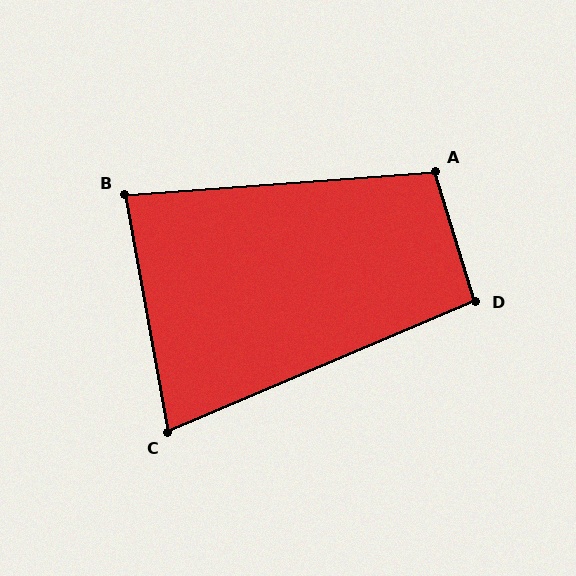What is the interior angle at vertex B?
Approximately 84 degrees (acute).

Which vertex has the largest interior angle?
A, at approximately 103 degrees.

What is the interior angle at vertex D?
Approximately 96 degrees (obtuse).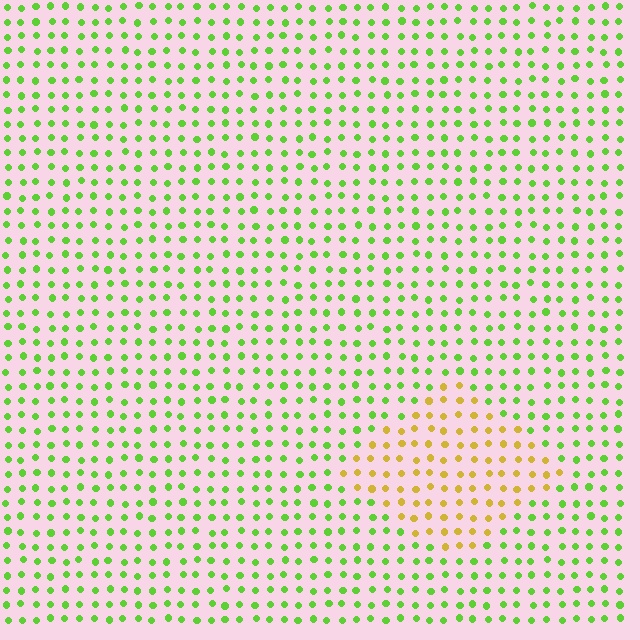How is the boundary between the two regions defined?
The boundary is defined purely by a slight shift in hue (about 56 degrees). Spacing, size, and orientation are identical on both sides.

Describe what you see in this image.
The image is filled with small lime elements in a uniform arrangement. A diamond-shaped region is visible where the elements are tinted to a slightly different hue, forming a subtle color boundary.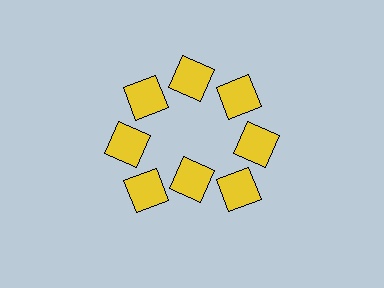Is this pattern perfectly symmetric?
No. The 8 yellow diamonds are arranged in a ring, but one element near the 6 o'clock position is pulled inward toward the center, breaking the 8-fold rotational symmetry.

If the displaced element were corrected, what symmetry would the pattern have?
It would have 8-fold rotational symmetry — the pattern would map onto itself every 45 degrees.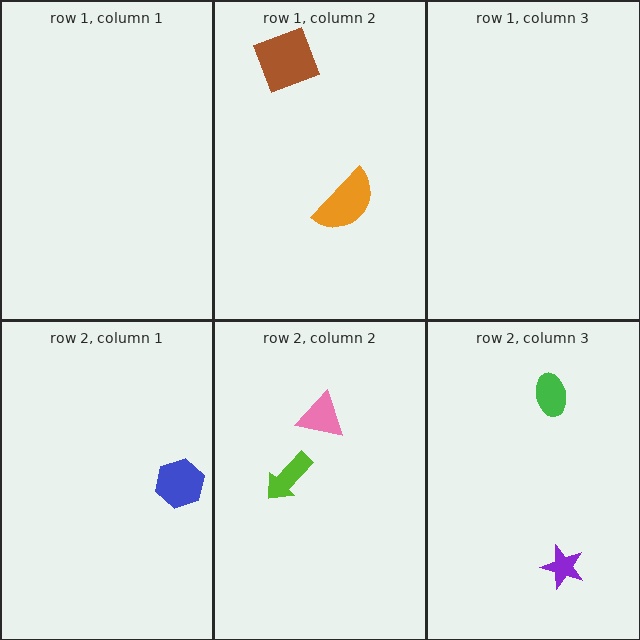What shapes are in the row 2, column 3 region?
The purple star, the green ellipse.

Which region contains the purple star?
The row 2, column 3 region.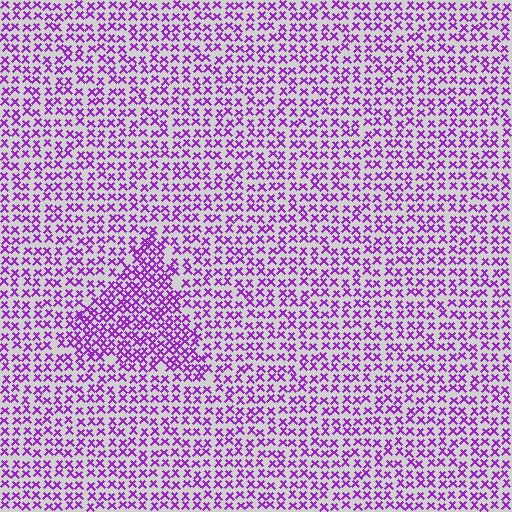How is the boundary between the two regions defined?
The boundary is defined by a change in element density (approximately 1.7x ratio). All elements are the same color, size, and shape.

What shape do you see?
I see a triangle.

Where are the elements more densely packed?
The elements are more densely packed inside the triangle boundary.